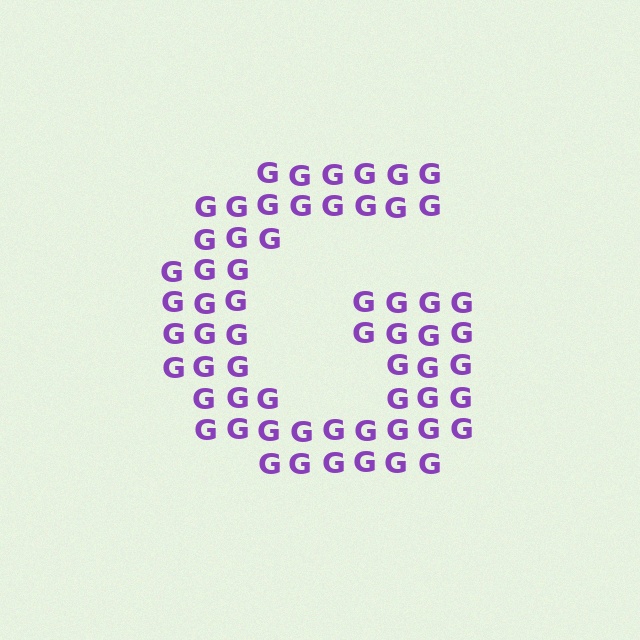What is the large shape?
The large shape is the letter G.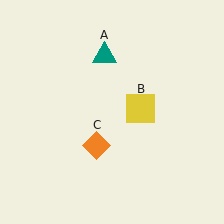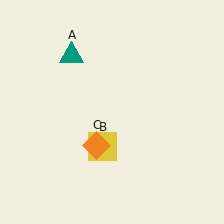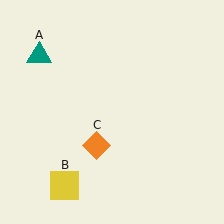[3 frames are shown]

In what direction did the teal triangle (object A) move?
The teal triangle (object A) moved left.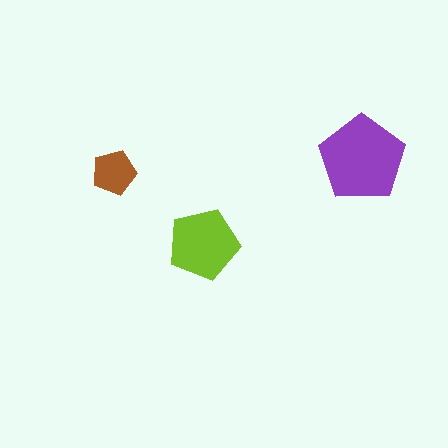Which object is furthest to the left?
The brown pentagon is leftmost.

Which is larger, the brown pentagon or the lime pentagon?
The lime one.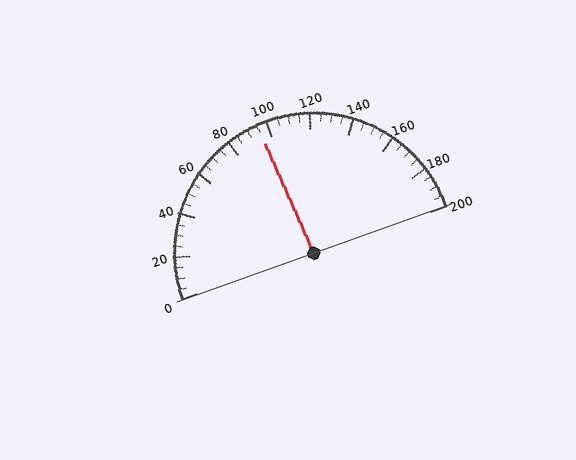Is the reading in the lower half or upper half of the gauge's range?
The reading is in the lower half of the range (0 to 200).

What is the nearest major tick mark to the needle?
The nearest major tick mark is 100.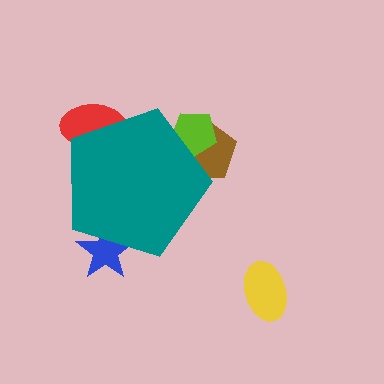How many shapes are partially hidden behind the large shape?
4 shapes are partially hidden.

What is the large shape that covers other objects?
A teal pentagon.